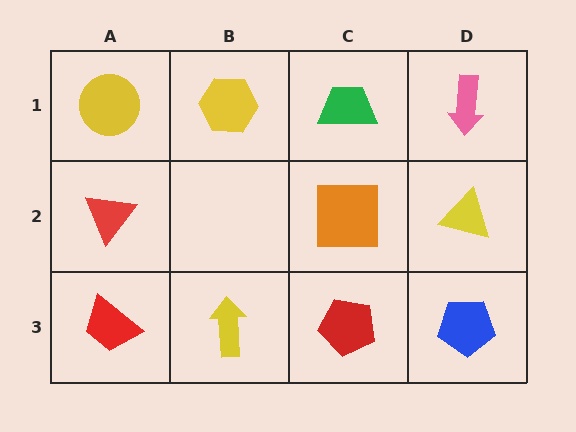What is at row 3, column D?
A blue pentagon.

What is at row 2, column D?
A yellow triangle.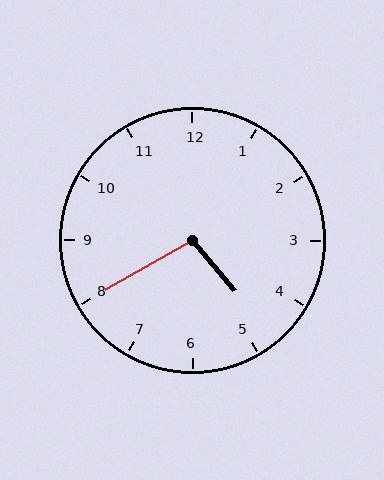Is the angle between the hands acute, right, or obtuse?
It is obtuse.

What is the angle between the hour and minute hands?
Approximately 100 degrees.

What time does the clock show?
4:40.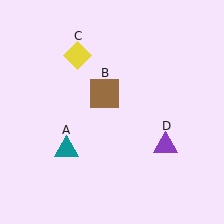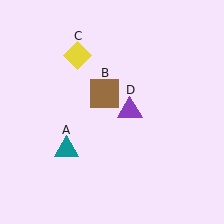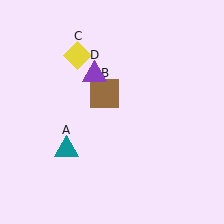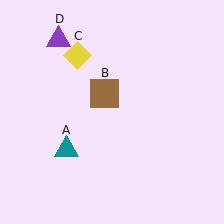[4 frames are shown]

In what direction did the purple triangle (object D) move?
The purple triangle (object D) moved up and to the left.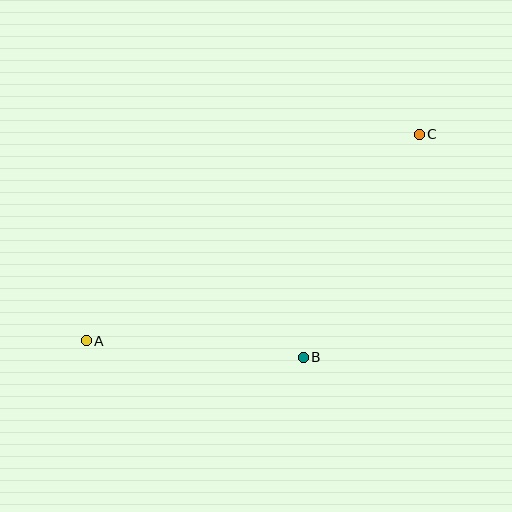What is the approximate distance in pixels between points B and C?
The distance between B and C is approximately 252 pixels.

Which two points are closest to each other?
Points A and B are closest to each other.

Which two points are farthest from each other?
Points A and C are farthest from each other.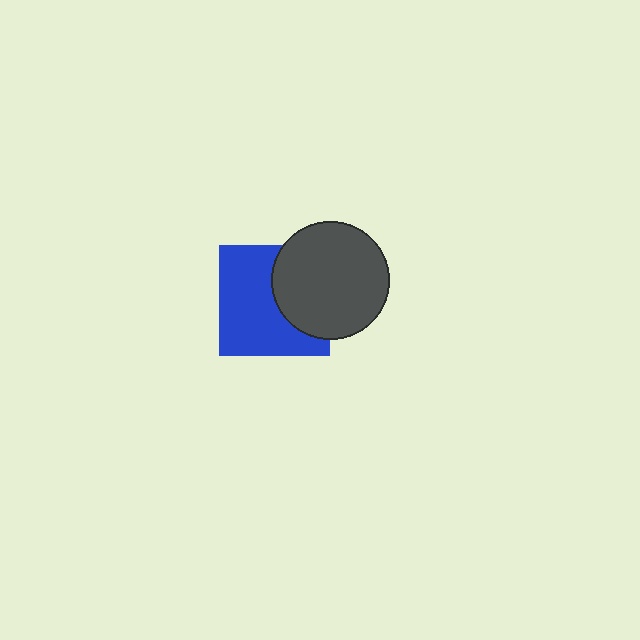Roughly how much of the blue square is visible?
About half of it is visible (roughly 62%).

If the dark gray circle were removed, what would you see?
You would see the complete blue square.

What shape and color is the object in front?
The object in front is a dark gray circle.